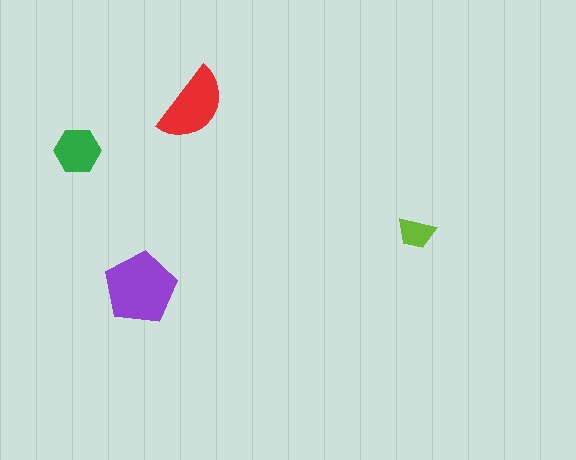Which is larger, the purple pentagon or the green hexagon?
The purple pentagon.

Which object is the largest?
The purple pentagon.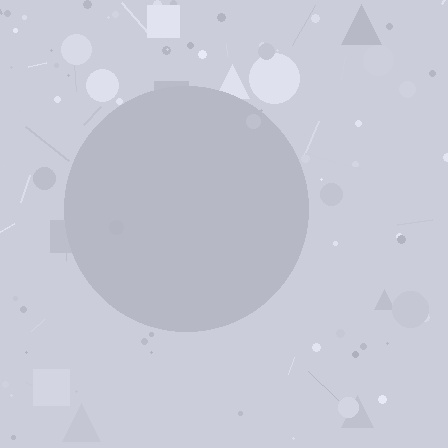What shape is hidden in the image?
A circle is hidden in the image.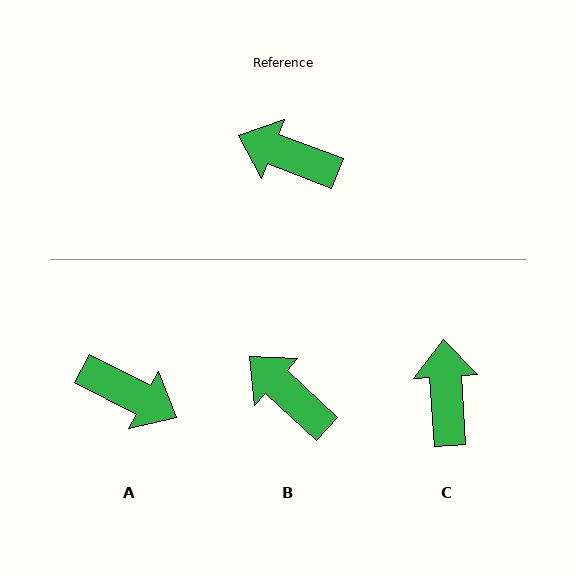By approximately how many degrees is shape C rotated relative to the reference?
Approximately 65 degrees clockwise.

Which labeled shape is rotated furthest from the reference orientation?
A, about 174 degrees away.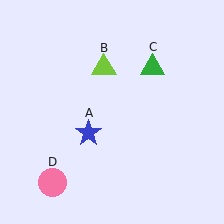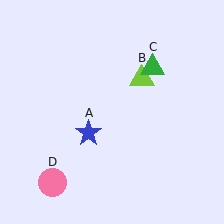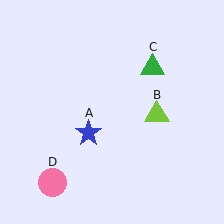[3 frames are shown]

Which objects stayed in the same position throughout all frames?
Blue star (object A) and green triangle (object C) and pink circle (object D) remained stationary.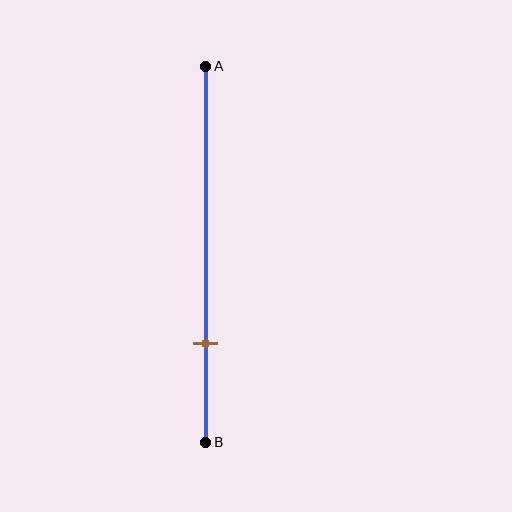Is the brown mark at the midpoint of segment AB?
No, the mark is at about 75% from A, not at the 50% midpoint.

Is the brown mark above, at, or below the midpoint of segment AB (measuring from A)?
The brown mark is below the midpoint of segment AB.